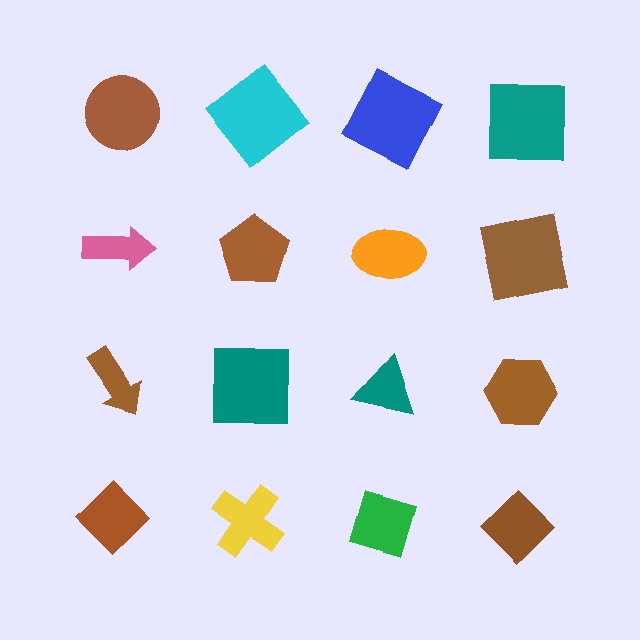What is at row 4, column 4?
A brown diamond.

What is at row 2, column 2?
A brown pentagon.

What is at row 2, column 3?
An orange ellipse.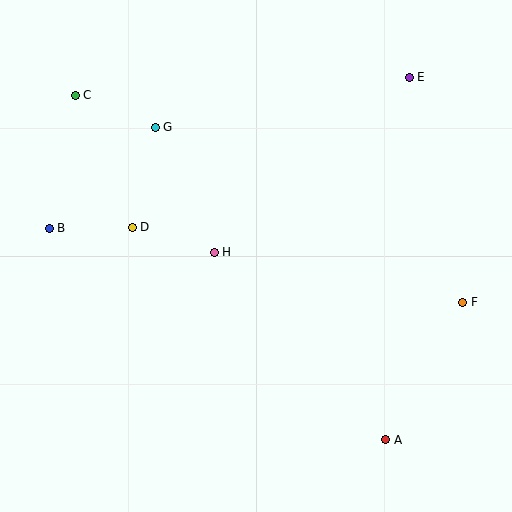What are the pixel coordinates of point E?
Point E is at (409, 77).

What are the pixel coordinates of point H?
Point H is at (214, 252).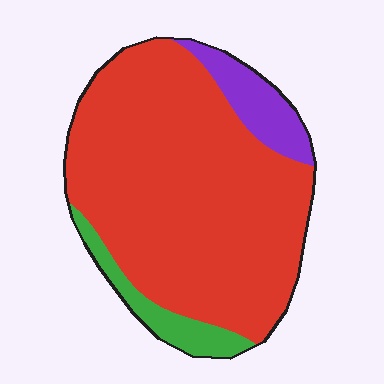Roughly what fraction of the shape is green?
Green covers about 10% of the shape.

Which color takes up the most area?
Red, at roughly 80%.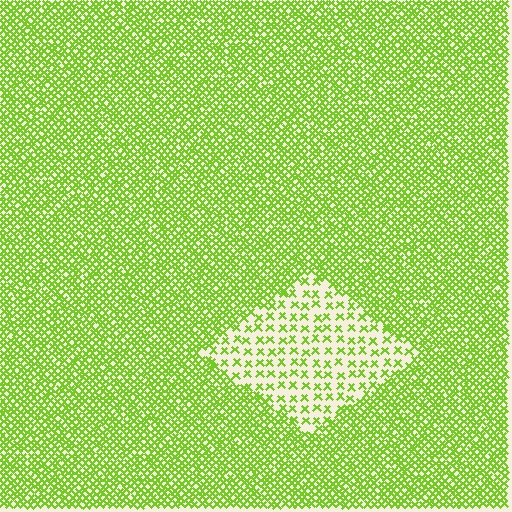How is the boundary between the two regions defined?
The boundary is defined by a change in element density (approximately 2.8x ratio). All elements are the same color, size, and shape.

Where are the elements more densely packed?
The elements are more densely packed outside the diamond boundary.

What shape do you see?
I see a diamond.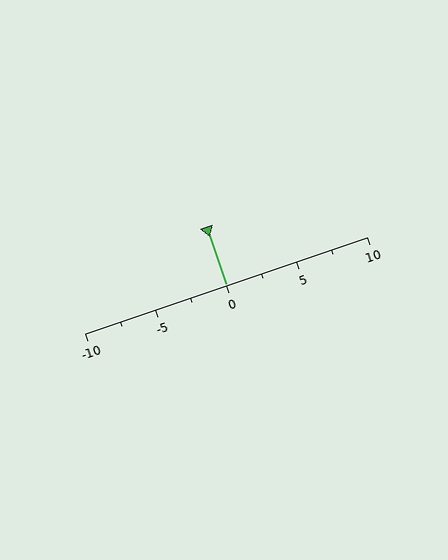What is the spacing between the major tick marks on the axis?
The major ticks are spaced 5 apart.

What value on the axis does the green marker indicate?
The marker indicates approximately 0.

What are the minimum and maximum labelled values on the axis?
The axis runs from -10 to 10.